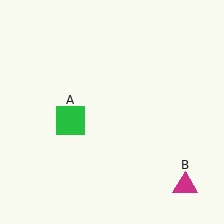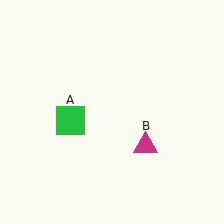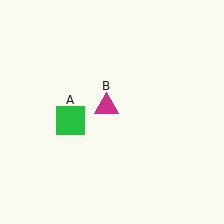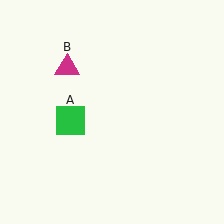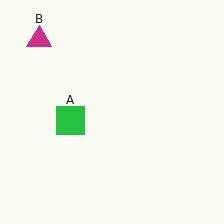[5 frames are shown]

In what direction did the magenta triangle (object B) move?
The magenta triangle (object B) moved up and to the left.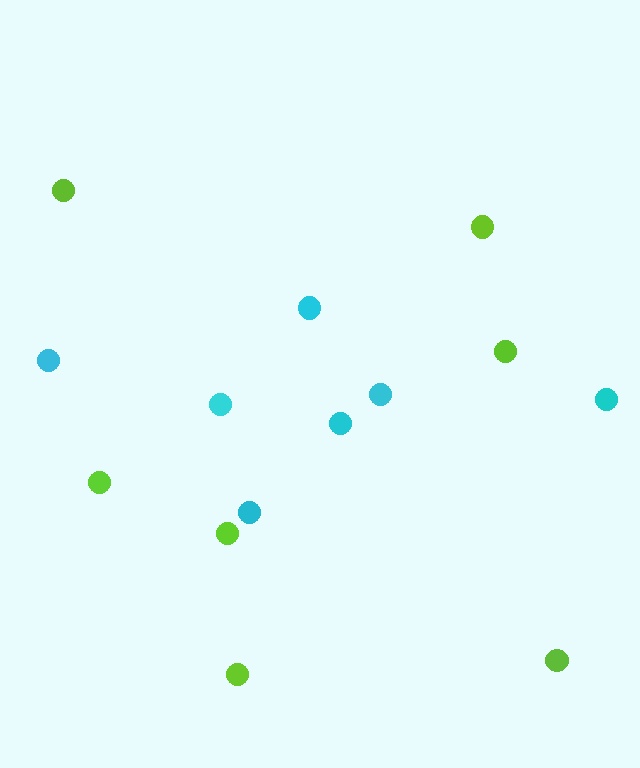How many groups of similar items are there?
There are 2 groups: one group of cyan circles (7) and one group of lime circles (7).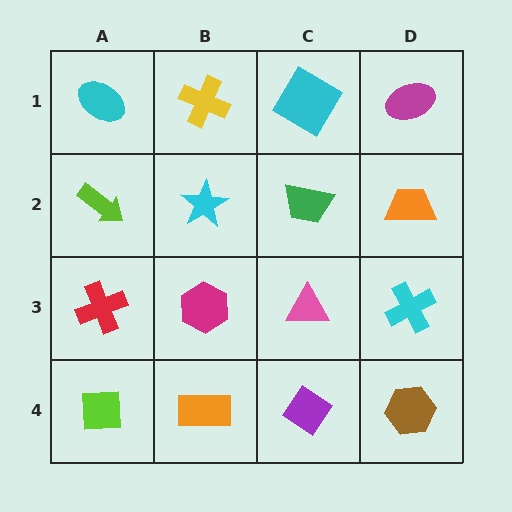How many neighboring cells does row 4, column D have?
2.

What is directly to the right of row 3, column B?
A pink triangle.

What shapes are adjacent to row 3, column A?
A lime arrow (row 2, column A), a lime square (row 4, column A), a magenta hexagon (row 3, column B).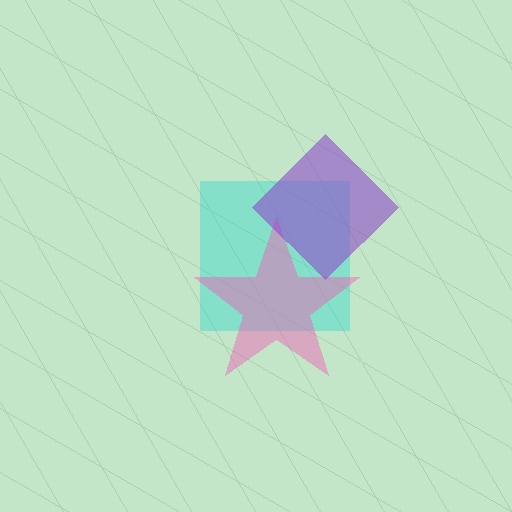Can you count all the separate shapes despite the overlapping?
Yes, there are 3 separate shapes.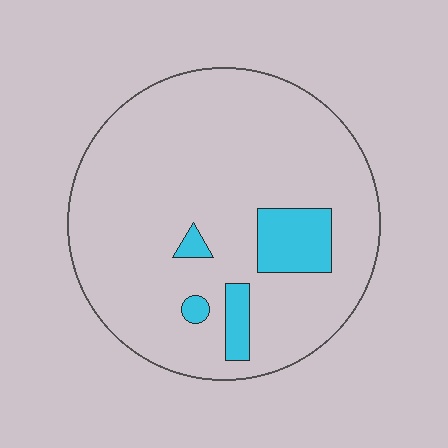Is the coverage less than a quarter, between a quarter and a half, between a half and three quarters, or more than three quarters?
Less than a quarter.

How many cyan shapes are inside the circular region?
4.